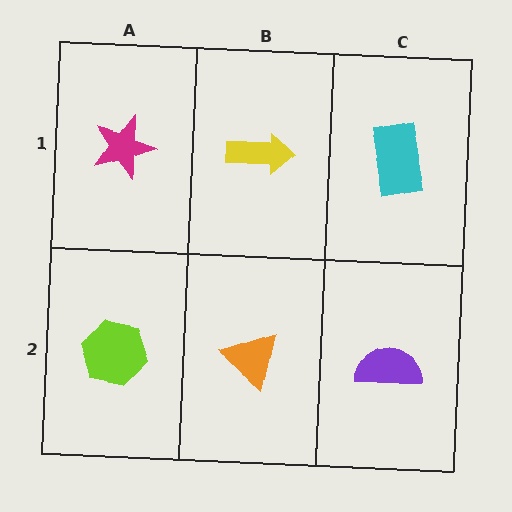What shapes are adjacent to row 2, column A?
A magenta star (row 1, column A), an orange triangle (row 2, column B).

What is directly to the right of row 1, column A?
A yellow arrow.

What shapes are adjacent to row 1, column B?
An orange triangle (row 2, column B), a magenta star (row 1, column A), a cyan rectangle (row 1, column C).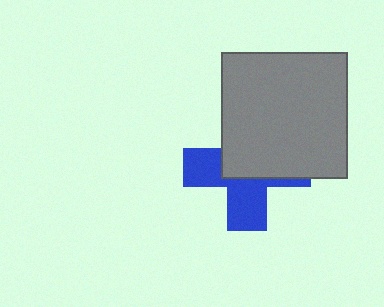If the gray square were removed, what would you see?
You would see the complete blue cross.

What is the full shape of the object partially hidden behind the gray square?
The partially hidden object is a blue cross.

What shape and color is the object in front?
The object in front is a gray square.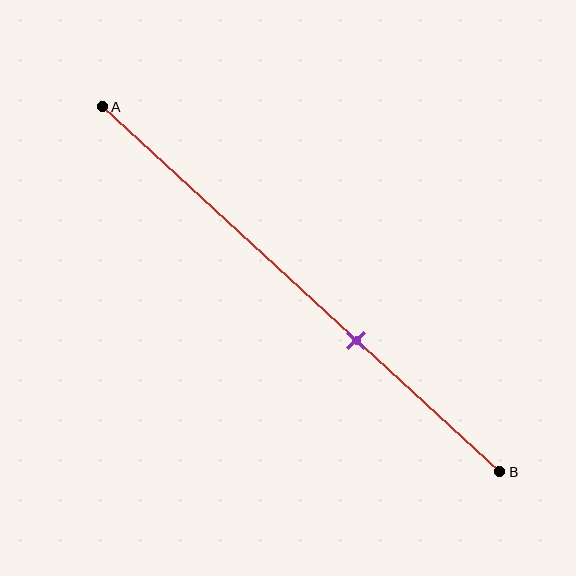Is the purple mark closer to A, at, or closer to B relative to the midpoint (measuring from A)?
The purple mark is closer to point B than the midpoint of segment AB.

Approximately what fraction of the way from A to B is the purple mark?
The purple mark is approximately 65% of the way from A to B.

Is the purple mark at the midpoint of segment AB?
No, the mark is at about 65% from A, not at the 50% midpoint.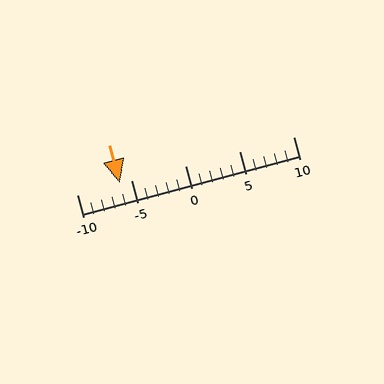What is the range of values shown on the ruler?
The ruler shows values from -10 to 10.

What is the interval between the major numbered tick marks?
The major tick marks are spaced 5 units apart.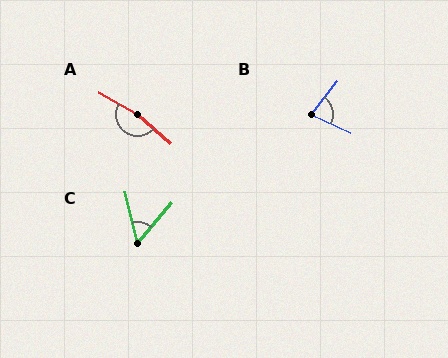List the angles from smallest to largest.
C (54°), B (76°), A (169°).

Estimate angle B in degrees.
Approximately 76 degrees.